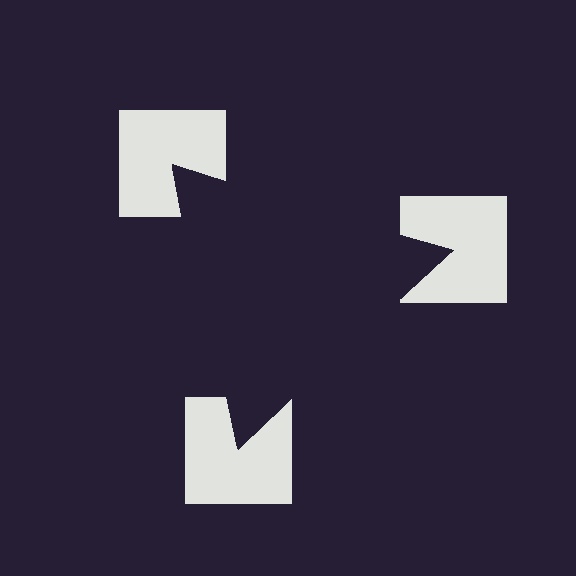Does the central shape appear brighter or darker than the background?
It typically appears slightly darker than the background, even though no actual brightness change is drawn.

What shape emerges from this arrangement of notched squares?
An illusory triangle — its edges are inferred from the aligned wedge cuts in the notched squares, not physically drawn.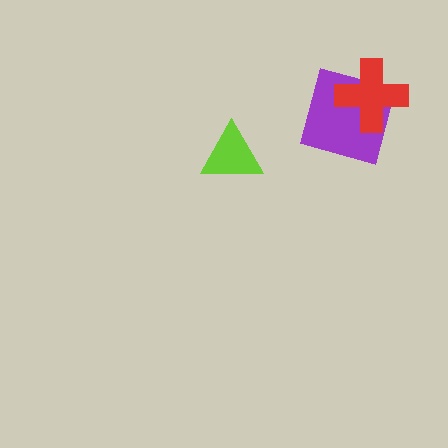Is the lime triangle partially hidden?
No, no other shape covers it.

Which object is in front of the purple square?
The red cross is in front of the purple square.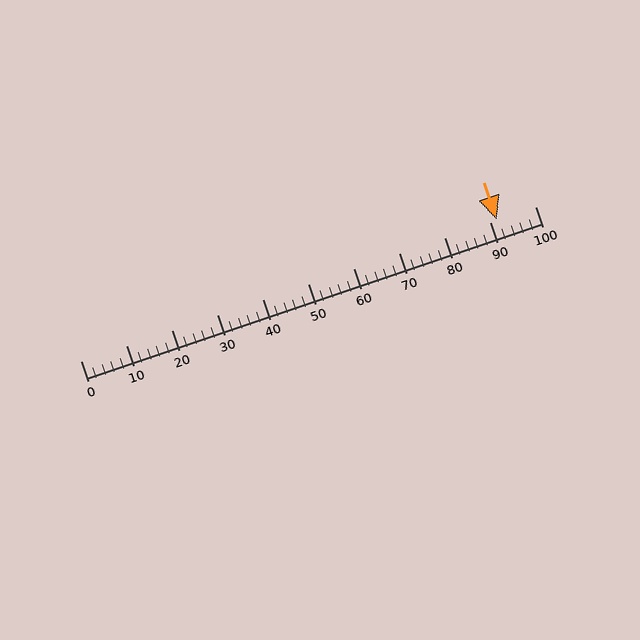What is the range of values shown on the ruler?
The ruler shows values from 0 to 100.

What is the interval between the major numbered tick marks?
The major tick marks are spaced 10 units apart.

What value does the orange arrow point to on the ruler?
The orange arrow points to approximately 92.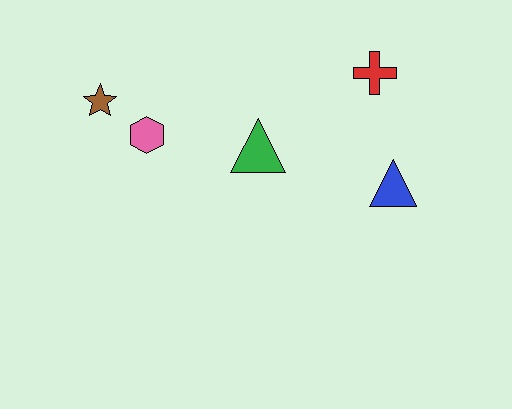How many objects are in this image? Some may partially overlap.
There are 5 objects.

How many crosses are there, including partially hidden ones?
There is 1 cross.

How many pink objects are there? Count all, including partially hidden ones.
There is 1 pink object.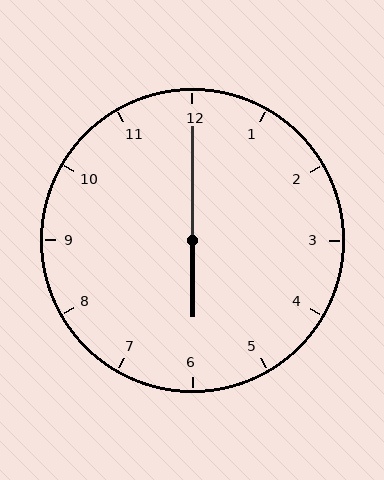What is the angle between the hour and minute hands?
Approximately 180 degrees.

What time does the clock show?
6:00.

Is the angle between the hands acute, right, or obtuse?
It is obtuse.